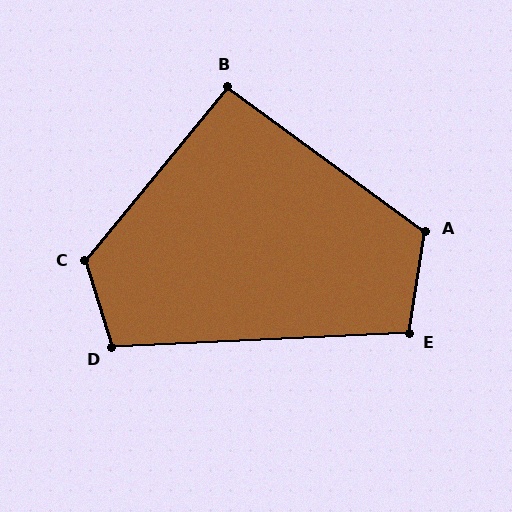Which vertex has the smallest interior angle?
B, at approximately 93 degrees.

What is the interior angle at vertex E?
Approximately 102 degrees (obtuse).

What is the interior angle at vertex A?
Approximately 117 degrees (obtuse).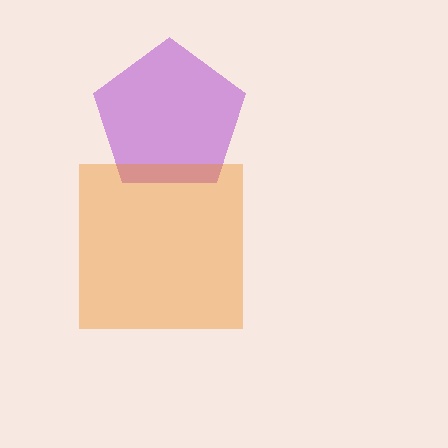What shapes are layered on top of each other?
The layered shapes are: a purple pentagon, an orange square.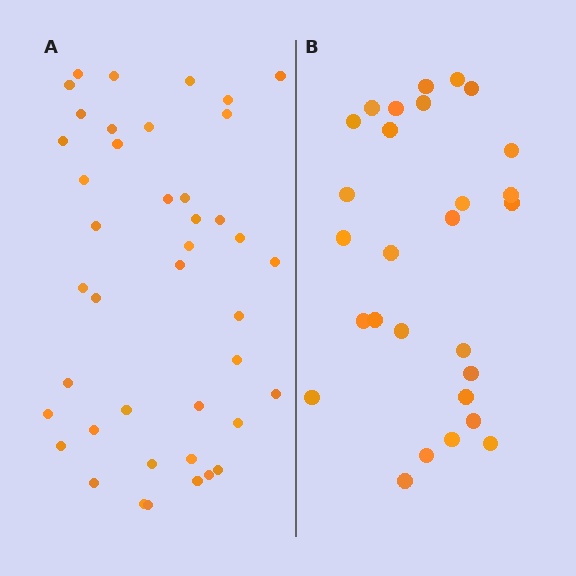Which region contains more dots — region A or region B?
Region A (the left region) has more dots.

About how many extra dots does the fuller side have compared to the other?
Region A has approximately 15 more dots than region B.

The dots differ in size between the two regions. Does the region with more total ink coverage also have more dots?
No. Region B has more total ink coverage because its dots are larger, but region A actually contains more individual dots. Total area can be misleading — the number of items is what matters here.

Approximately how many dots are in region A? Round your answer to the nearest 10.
About 40 dots. (The exact count is 42, which rounds to 40.)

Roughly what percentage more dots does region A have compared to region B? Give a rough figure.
About 50% more.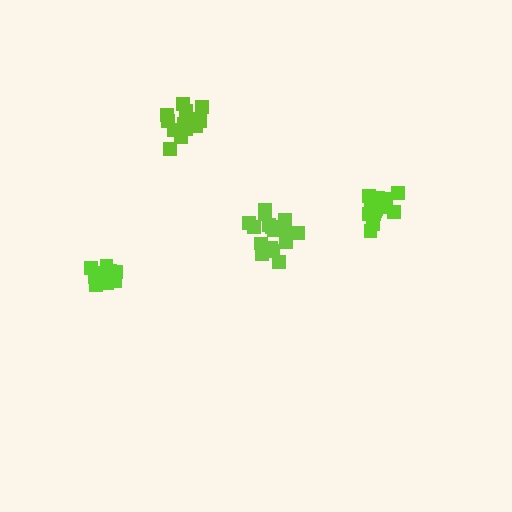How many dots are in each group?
Group 1: 13 dots, Group 2: 15 dots, Group 3: 18 dots, Group 4: 15 dots (61 total).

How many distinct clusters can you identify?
There are 4 distinct clusters.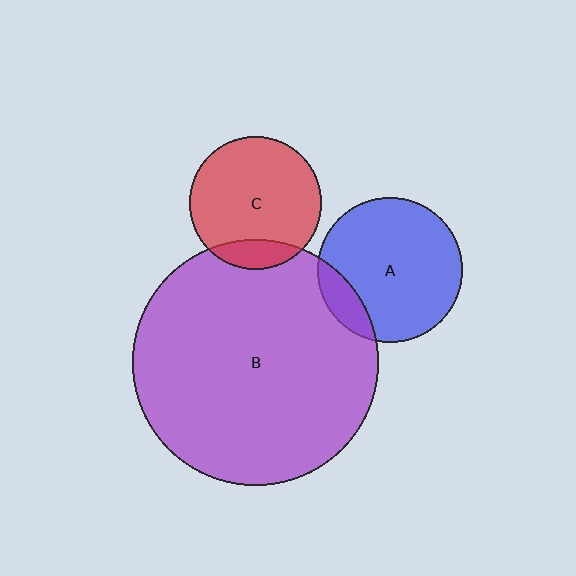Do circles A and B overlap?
Yes.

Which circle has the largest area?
Circle B (purple).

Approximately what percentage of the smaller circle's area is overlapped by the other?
Approximately 15%.